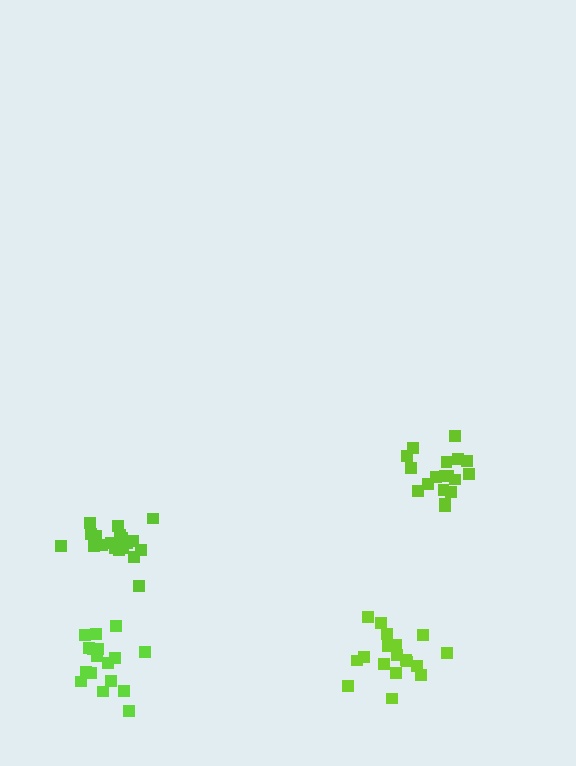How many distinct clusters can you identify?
There are 4 distinct clusters.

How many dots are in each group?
Group 1: 18 dots, Group 2: 18 dots, Group 3: 17 dots, Group 4: 19 dots (72 total).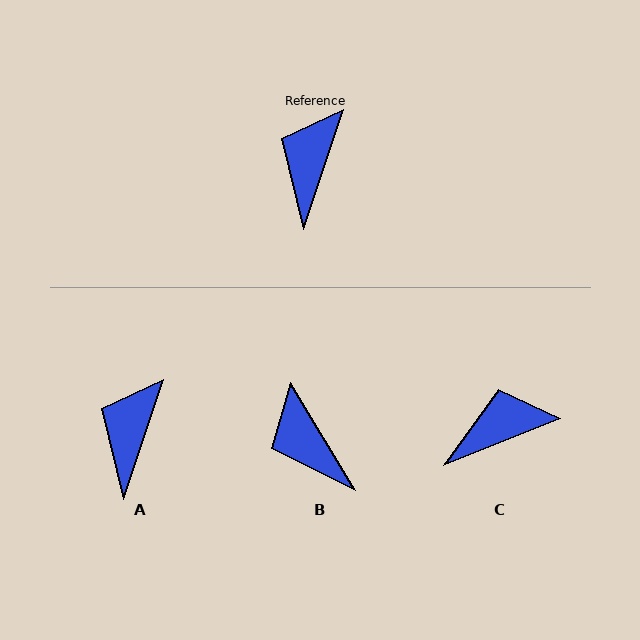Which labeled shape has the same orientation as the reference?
A.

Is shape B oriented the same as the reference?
No, it is off by about 50 degrees.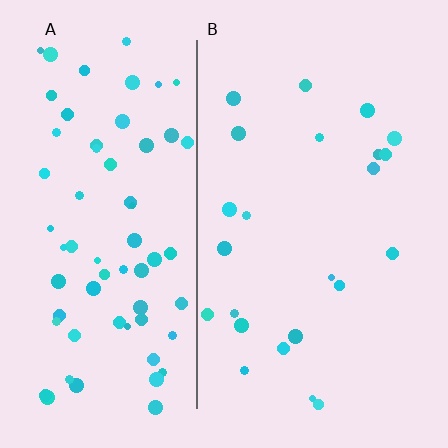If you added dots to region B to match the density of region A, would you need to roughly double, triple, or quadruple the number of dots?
Approximately triple.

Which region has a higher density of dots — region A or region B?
A (the left).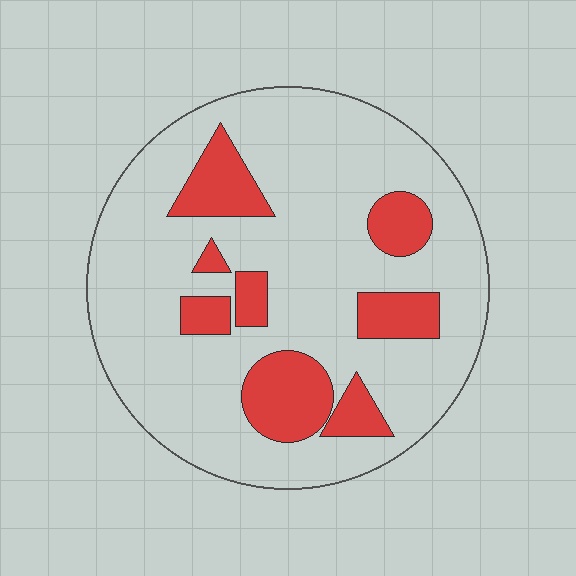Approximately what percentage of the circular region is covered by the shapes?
Approximately 20%.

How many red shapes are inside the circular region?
8.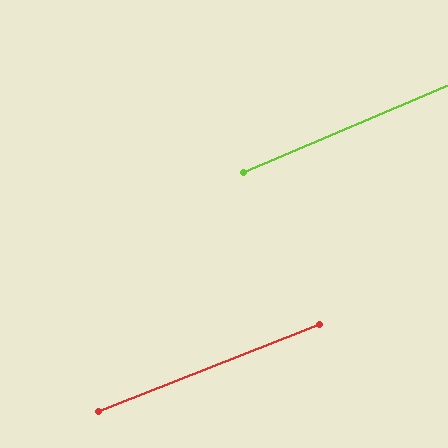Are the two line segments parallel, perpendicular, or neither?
Parallel — their directions differ by only 1.4°.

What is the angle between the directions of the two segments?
Approximately 1 degree.